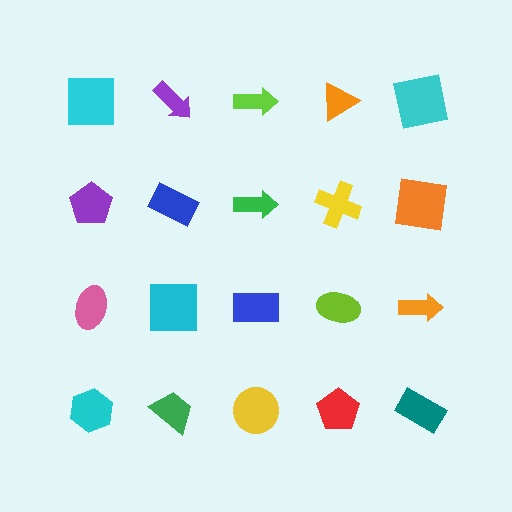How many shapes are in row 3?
5 shapes.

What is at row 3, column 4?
A lime ellipse.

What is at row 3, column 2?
A cyan square.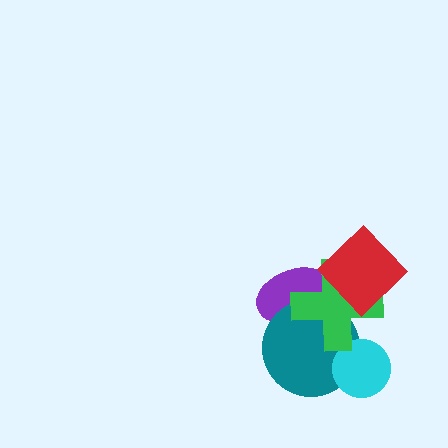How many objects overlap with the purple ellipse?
3 objects overlap with the purple ellipse.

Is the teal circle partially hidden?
Yes, it is partially covered by another shape.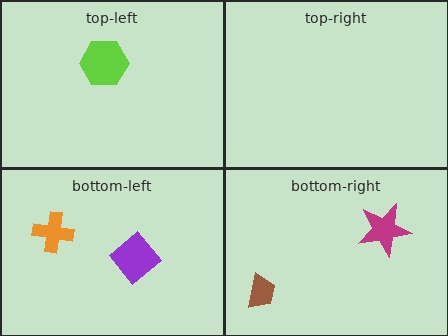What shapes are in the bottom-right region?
The magenta star, the brown trapezoid.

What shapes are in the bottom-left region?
The orange cross, the purple diamond.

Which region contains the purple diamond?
The bottom-left region.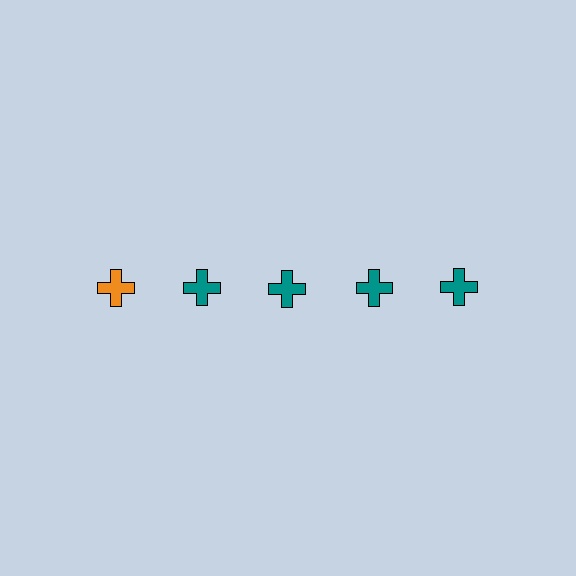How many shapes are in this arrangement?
There are 5 shapes arranged in a grid pattern.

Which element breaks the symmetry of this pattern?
The orange cross in the top row, leftmost column breaks the symmetry. All other shapes are teal crosses.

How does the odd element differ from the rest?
It has a different color: orange instead of teal.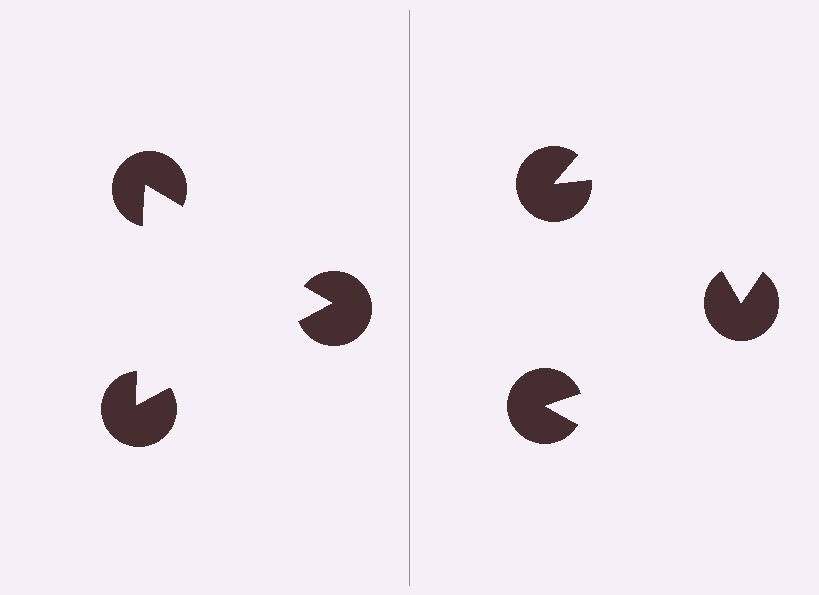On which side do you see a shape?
An illusory triangle appears on the left side. On the right side the wedge cuts are rotated, so no coherent shape forms.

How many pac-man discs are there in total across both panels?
6 — 3 on each side.